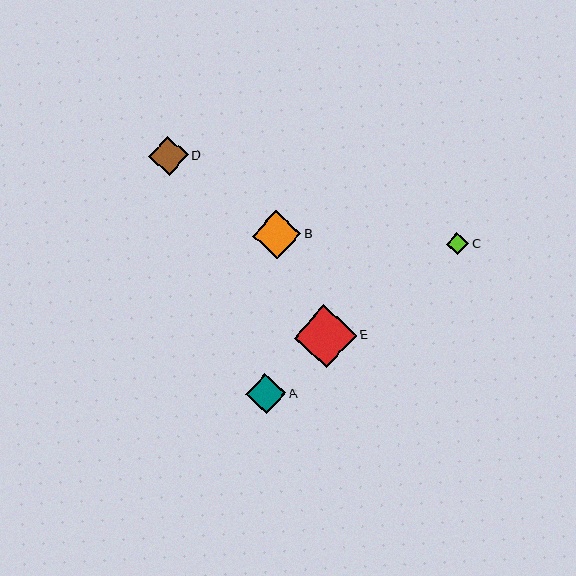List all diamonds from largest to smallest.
From largest to smallest: E, B, A, D, C.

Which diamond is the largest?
Diamond E is the largest with a size of approximately 63 pixels.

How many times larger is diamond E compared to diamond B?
Diamond E is approximately 1.3 times the size of diamond B.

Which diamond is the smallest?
Diamond C is the smallest with a size of approximately 22 pixels.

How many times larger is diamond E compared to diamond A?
Diamond E is approximately 1.6 times the size of diamond A.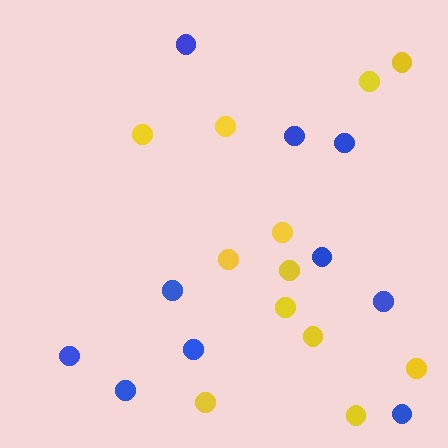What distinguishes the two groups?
There are 2 groups: one group of blue circles (10) and one group of yellow circles (12).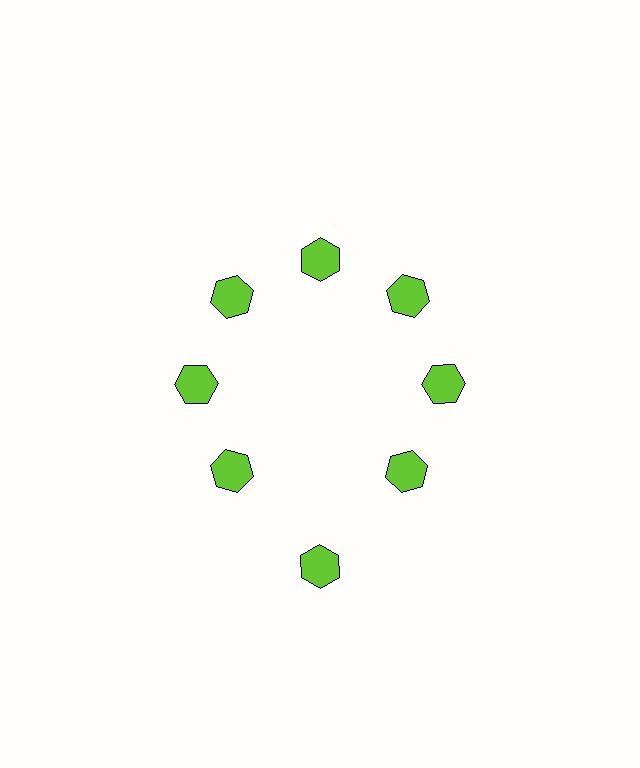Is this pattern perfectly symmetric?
No. The 8 lime hexagons are arranged in a ring, but one element near the 6 o'clock position is pushed outward from the center, breaking the 8-fold rotational symmetry.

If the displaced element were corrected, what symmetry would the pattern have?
It would have 8-fold rotational symmetry — the pattern would map onto itself every 45 degrees.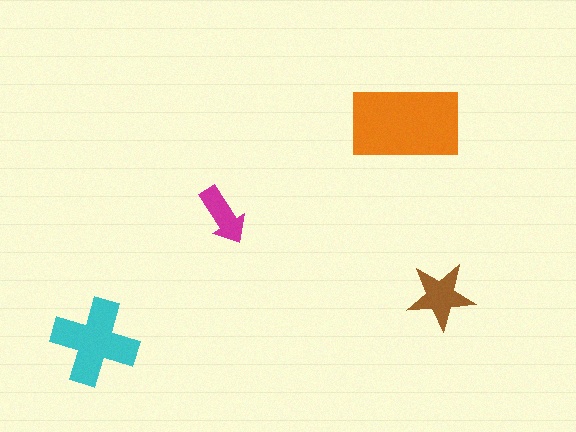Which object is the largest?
The orange rectangle.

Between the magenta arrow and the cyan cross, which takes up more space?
The cyan cross.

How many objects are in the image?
There are 4 objects in the image.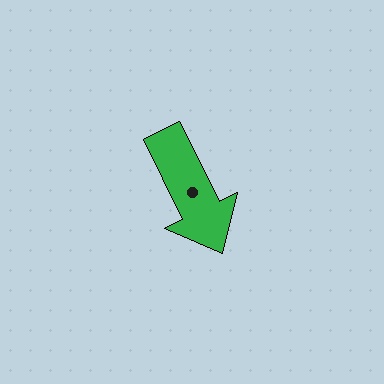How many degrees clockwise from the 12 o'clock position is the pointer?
Approximately 153 degrees.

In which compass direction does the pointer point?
Southeast.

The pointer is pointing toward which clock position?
Roughly 5 o'clock.